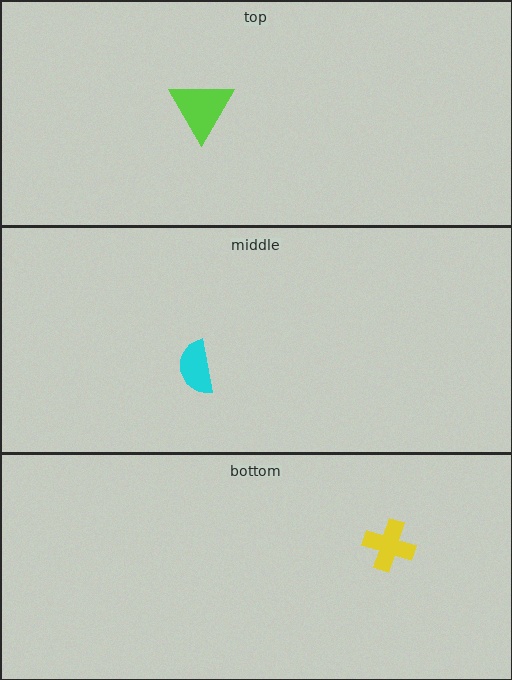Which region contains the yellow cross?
The bottom region.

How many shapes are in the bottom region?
1.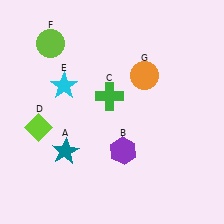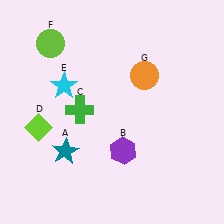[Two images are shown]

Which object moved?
The green cross (C) moved left.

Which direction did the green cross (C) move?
The green cross (C) moved left.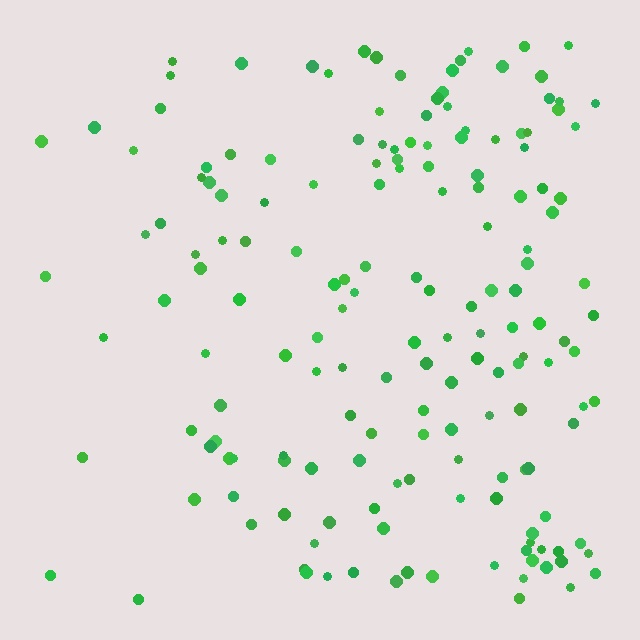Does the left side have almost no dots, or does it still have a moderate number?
Still a moderate number, just noticeably fewer than the right.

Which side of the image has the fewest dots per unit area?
The left.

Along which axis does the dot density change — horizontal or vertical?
Horizontal.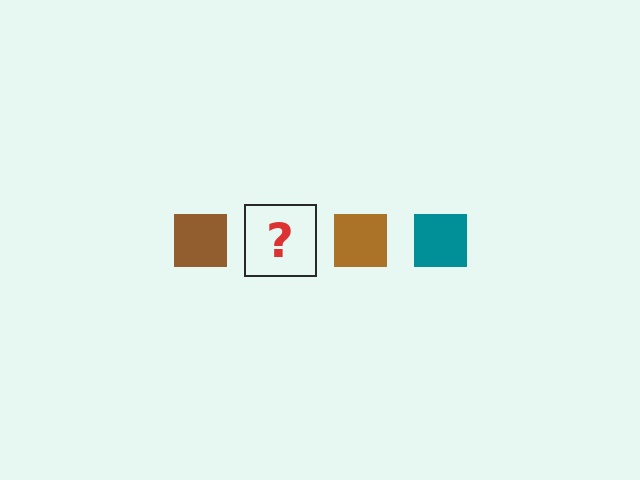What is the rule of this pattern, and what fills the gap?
The rule is that the pattern cycles through brown, teal squares. The gap should be filled with a teal square.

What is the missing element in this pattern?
The missing element is a teal square.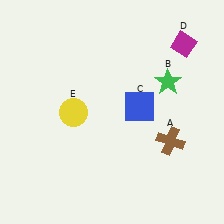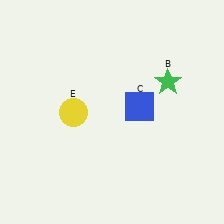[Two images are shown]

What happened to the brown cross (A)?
The brown cross (A) was removed in Image 2. It was in the bottom-right area of Image 1.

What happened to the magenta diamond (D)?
The magenta diamond (D) was removed in Image 2. It was in the top-right area of Image 1.